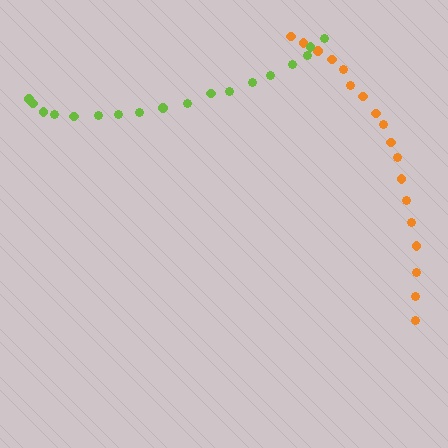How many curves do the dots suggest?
There are 2 distinct paths.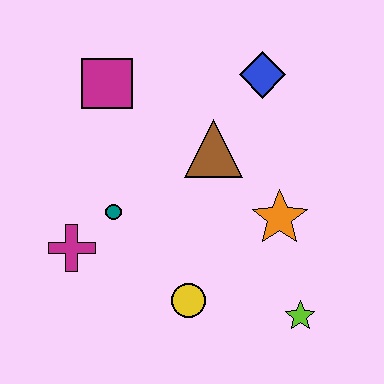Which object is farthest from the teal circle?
The lime star is farthest from the teal circle.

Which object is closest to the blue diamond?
The brown triangle is closest to the blue diamond.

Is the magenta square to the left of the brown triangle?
Yes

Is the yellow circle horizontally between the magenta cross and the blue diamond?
Yes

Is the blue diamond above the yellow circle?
Yes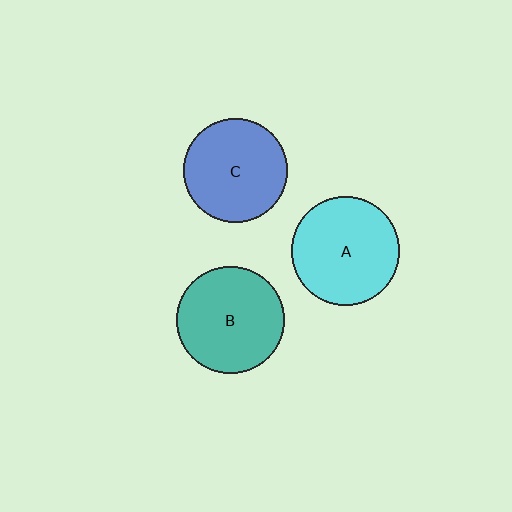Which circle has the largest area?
Circle A (cyan).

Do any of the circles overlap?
No, none of the circles overlap.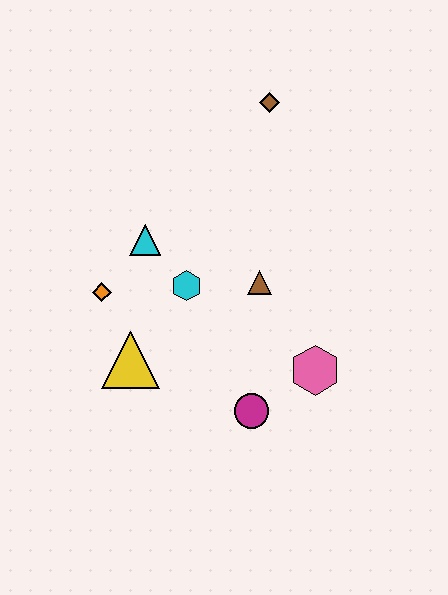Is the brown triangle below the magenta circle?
No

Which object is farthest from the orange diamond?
The brown diamond is farthest from the orange diamond.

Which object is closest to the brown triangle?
The cyan hexagon is closest to the brown triangle.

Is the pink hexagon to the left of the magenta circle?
No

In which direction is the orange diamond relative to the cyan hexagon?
The orange diamond is to the left of the cyan hexagon.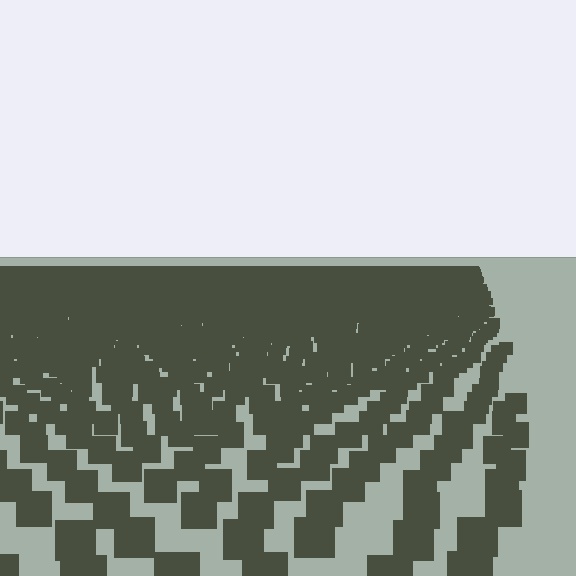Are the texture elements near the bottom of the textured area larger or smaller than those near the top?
Larger. Near the bottom, elements are closer to the viewer and appear at a bigger on-screen size.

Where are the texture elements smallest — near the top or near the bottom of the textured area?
Near the top.